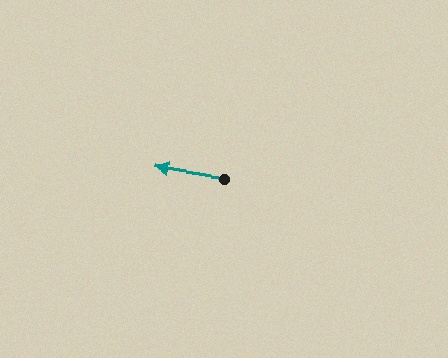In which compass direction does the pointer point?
West.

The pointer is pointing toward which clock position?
Roughly 9 o'clock.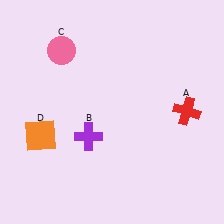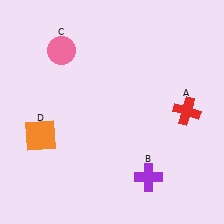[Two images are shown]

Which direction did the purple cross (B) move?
The purple cross (B) moved right.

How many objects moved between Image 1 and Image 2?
1 object moved between the two images.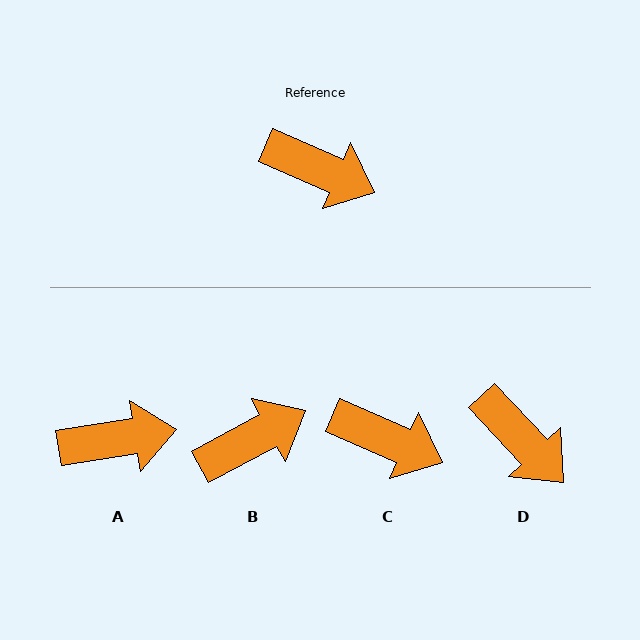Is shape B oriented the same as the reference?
No, it is off by about 51 degrees.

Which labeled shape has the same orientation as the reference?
C.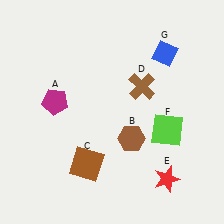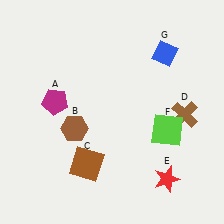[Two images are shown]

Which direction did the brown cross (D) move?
The brown cross (D) moved right.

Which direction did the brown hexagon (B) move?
The brown hexagon (B) moved left.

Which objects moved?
The objects that moved are: the brown hexagon (B), the brown cross (D).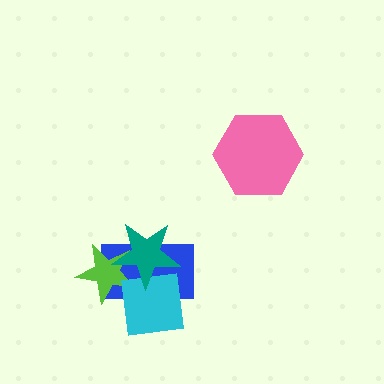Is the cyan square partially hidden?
Yes, it is partially covered by another shape.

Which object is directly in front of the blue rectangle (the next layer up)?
The lime star is directly in front of the blue rectangle.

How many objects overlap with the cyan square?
3 objects overlap with the cyan square.